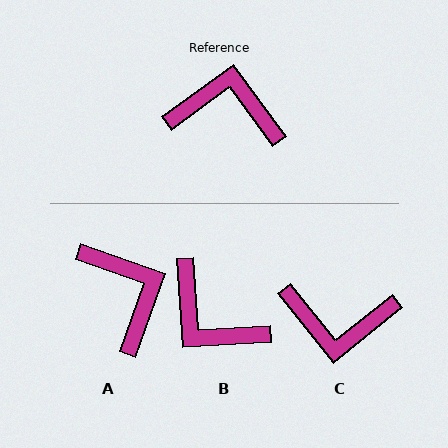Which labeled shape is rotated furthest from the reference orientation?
C, about 178 degrees away.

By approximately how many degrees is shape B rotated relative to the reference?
Approximately 147 degrees counter-clockwise.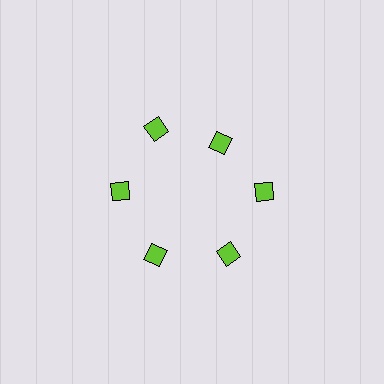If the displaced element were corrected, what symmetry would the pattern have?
It would have 6-fold rotational symmetry — the pattern would map onto itself every 60 degrees.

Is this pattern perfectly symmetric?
No. The 6 lime diamonds are arranged in a ring, but one element near the 1 o'clock position is pulled inward toward the center, breaking the 6-fold rotational symmetry.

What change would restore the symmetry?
The symmetry would be restored by moving it outward, back onto the ring so that all 6 diamonds sit at equal angles and equal distance from the center.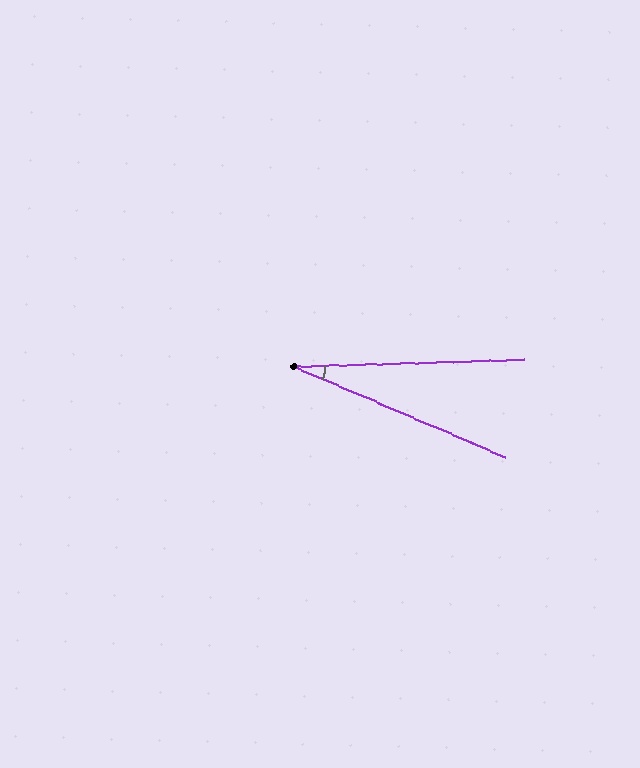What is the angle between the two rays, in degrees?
Approximately 25 degrees.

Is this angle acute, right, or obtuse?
It is acute.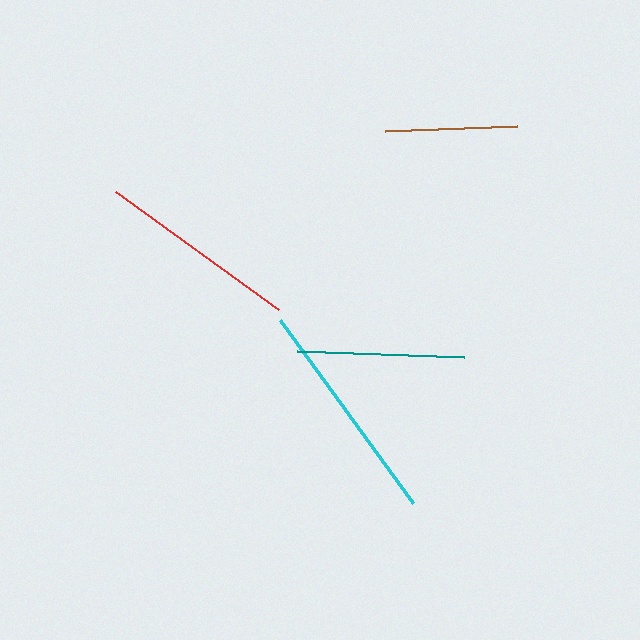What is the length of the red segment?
The red segment is approximately 202 pixels long.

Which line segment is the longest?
The cyan line is the longest at approximately 227 pixels.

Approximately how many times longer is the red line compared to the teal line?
The red line is approximately 1.2 times the length of the teal line.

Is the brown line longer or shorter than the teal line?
The teal line is longer than the brown line.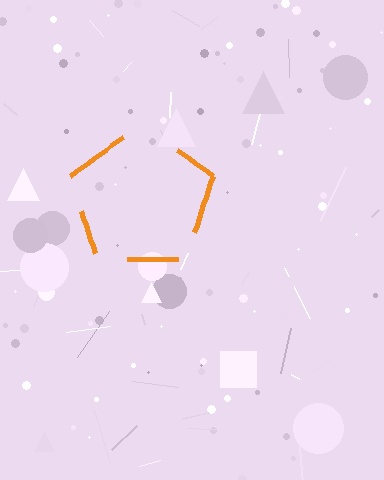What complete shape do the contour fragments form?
The contour fragments form a pentagon.